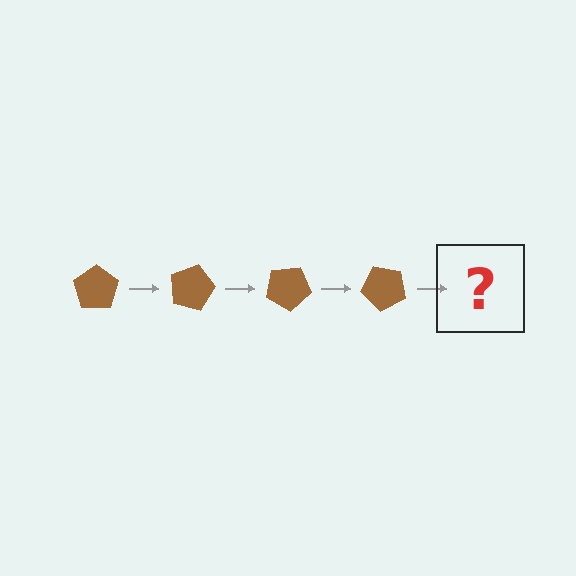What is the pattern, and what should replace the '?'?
The pattern is that the pentagon rotates 15 degrees each step. The '?' should be a brown pentagon rotated 60 degrees.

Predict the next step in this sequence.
The next step is a brown pentagon rotated 60 degrees.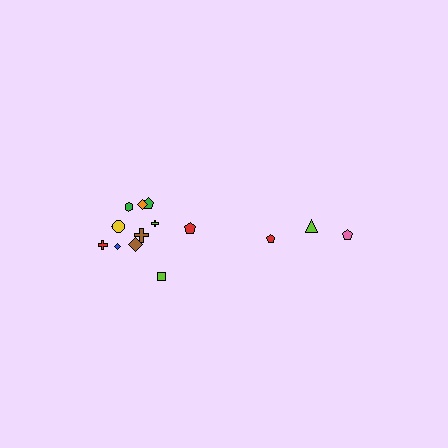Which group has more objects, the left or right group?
The left group.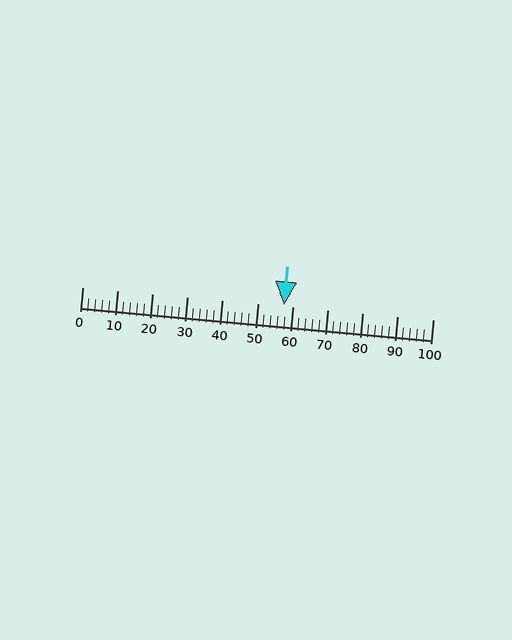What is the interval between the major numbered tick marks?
The major tick marks are spaced 10 units apart.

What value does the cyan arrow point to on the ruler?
The cyan arrow points to approximately 57.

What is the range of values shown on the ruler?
The ruler shows values from 0 to 100.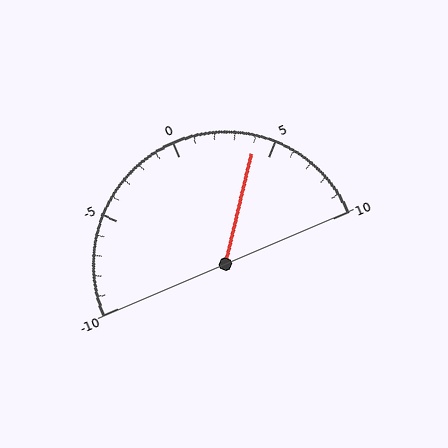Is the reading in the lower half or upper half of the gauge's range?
The reading is in the upper half of the range (-10 to 10).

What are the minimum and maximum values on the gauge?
The gauge ranges from -10 to 10.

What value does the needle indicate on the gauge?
The needle indicates approximately 4.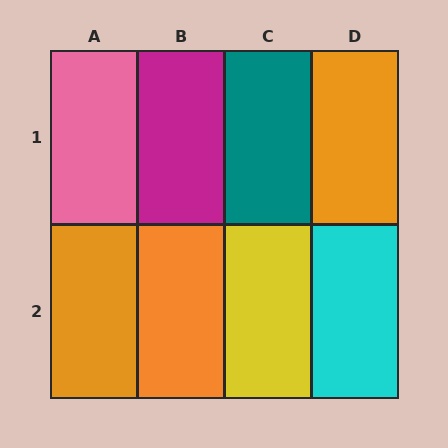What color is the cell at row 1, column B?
Magenta.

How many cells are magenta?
1 cell is magenta.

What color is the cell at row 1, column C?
Teal.